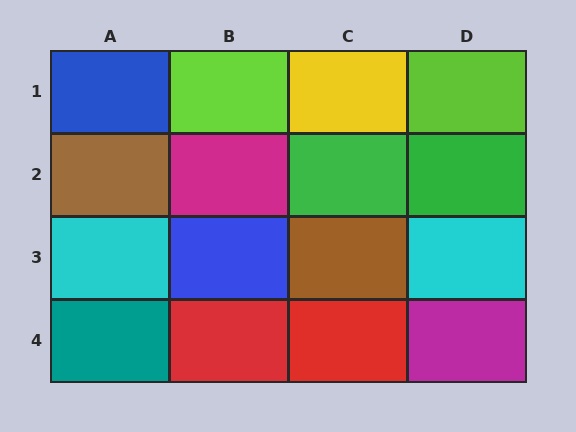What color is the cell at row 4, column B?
Red.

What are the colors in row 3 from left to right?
Cyan, blue, brown, cyan.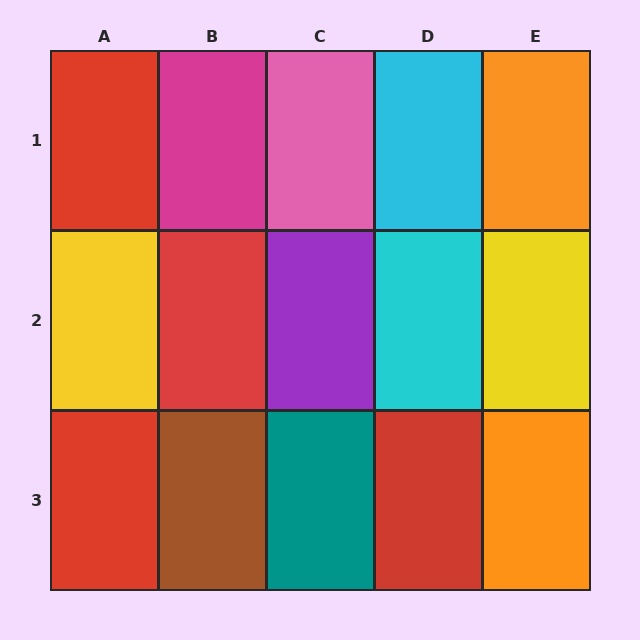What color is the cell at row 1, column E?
Orange.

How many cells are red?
4 cells are red.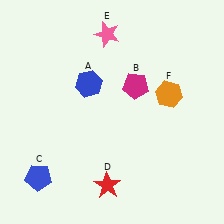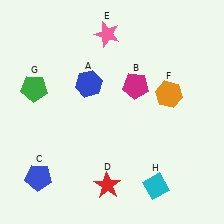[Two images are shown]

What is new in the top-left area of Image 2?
A green pentagon (G) was added in the top-left area of Image 2.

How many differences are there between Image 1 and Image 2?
There are 2 differences between the two images.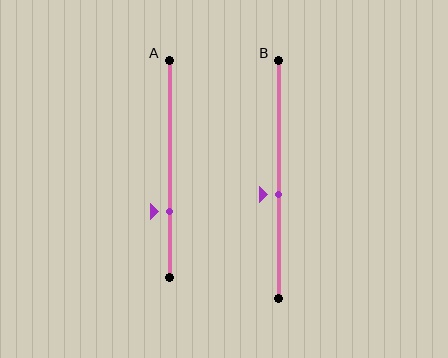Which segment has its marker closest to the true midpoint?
Segment B has its marker closest to the true midpoint.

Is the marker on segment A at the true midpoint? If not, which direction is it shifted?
No, the marker on segment A is shifted downward by about 20% of the segment length.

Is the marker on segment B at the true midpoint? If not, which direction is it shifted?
No, the marker on segment B is shifted downward by about 6% of the segment length.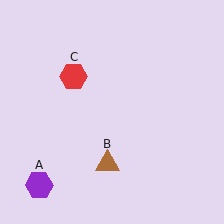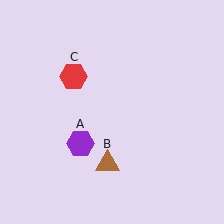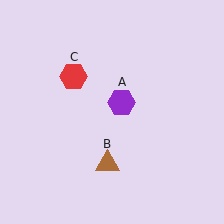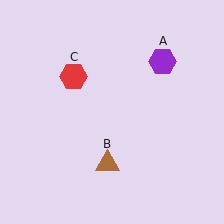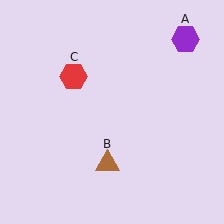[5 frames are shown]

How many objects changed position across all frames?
1 object changed position: purple hexagon (object A).